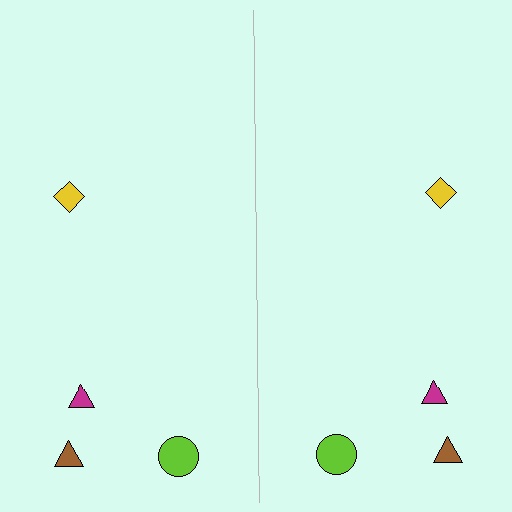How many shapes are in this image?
There are 8 shapes in this image.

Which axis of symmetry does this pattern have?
The pattern has a vertical axis of symmetry running through the center of the image.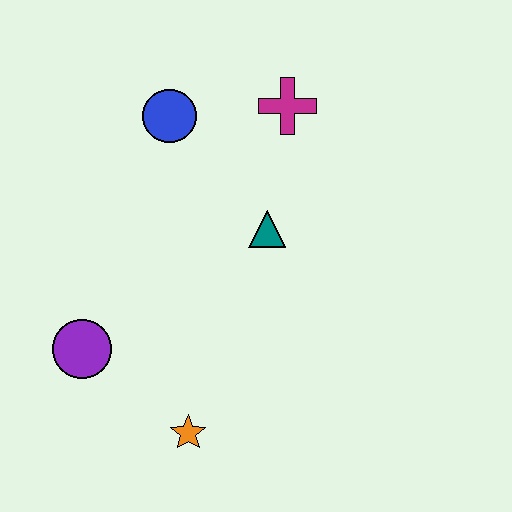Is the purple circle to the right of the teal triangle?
No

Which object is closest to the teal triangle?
The magenta cross is closest to the teal triangle.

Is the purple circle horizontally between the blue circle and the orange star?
No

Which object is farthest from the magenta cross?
The orange star is farthest from the magenta cross.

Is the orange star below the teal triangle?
Yes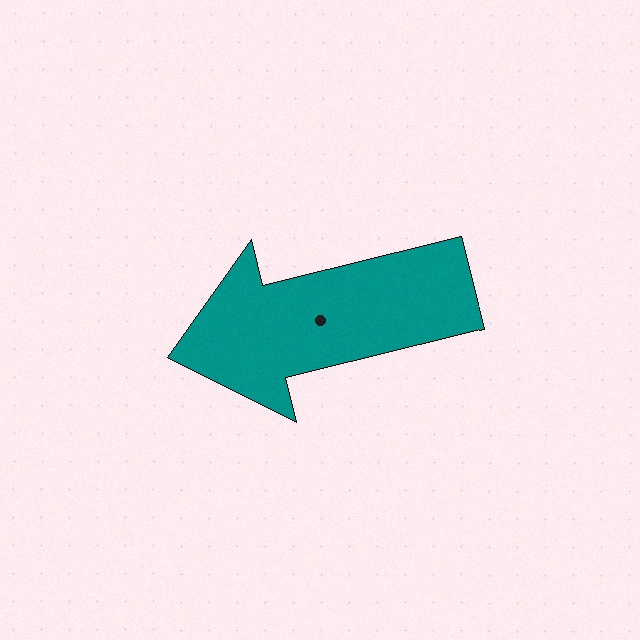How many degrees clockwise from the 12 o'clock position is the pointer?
Approximately 256 degrees.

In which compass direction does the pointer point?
West.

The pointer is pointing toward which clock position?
Roughly 9 o'clock.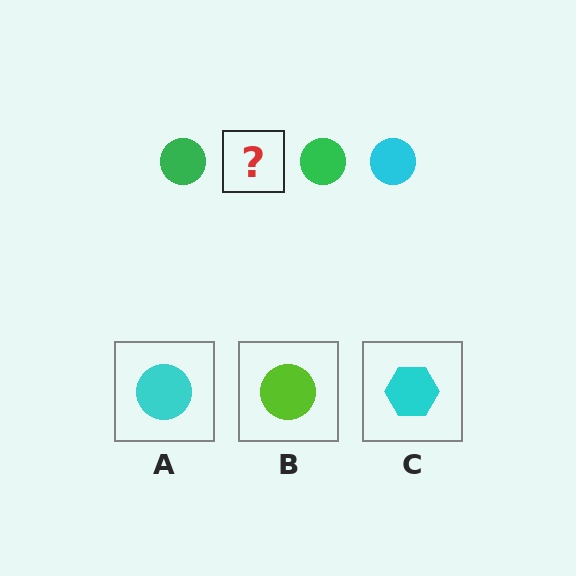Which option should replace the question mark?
Option A.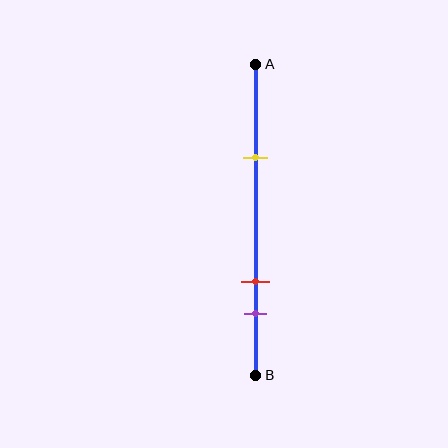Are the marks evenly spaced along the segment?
No, the marks are not evenly spaced.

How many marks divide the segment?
There are 3 marks dividing the segment.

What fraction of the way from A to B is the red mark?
The red mark is approximately 70% (0.7) of the way from A to B.